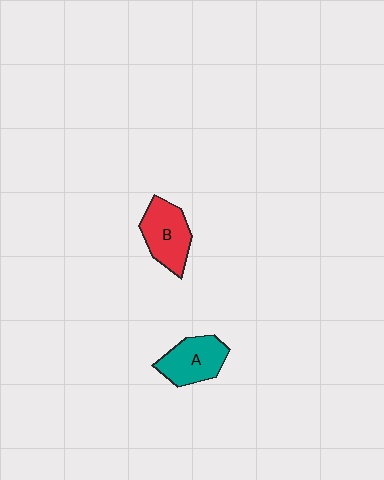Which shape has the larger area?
Shape B (red).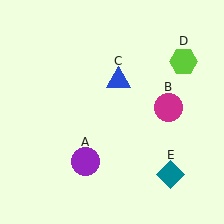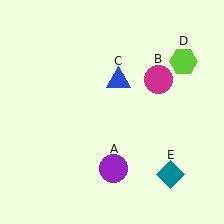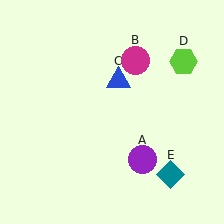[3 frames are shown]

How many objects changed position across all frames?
2 objects changed position: purple circle (object A), magenta circle (object B).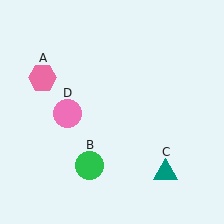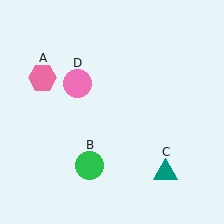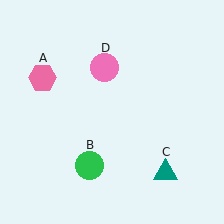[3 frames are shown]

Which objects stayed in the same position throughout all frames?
Pink hexagon (object A) and green circle (object B) and teal triangle (object C) remained stationary.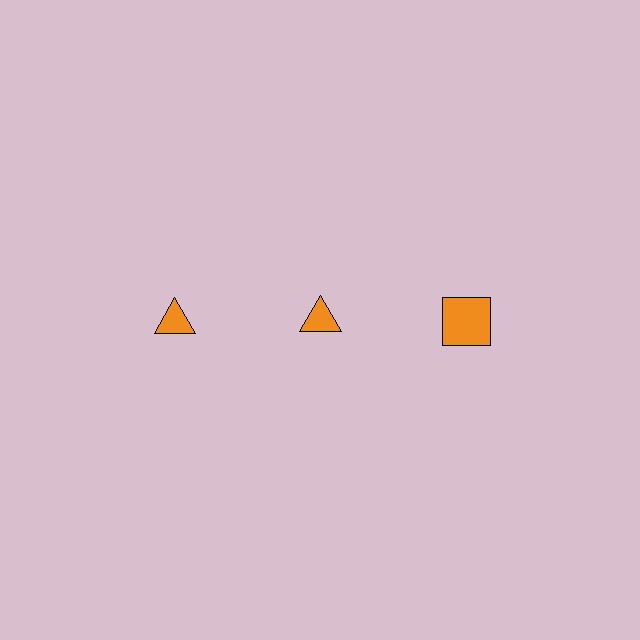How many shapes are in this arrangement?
There are 3 shapes arranged in a grid pattern.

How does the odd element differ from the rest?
It has a different shape: square instead of triangle.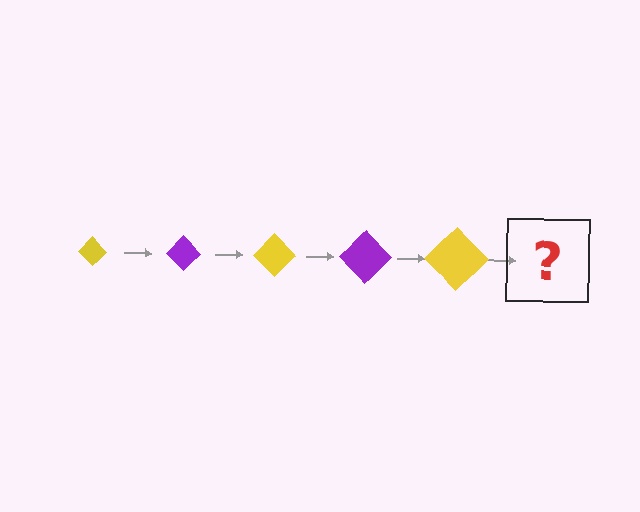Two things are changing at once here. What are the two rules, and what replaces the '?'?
The two rules are that the diamond grows larger each step and the color cycles through yellow and purple. The '?' should be a purple diamond, larger than the previous one.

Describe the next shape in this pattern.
It should be a purple diamond, larger than the previous one.